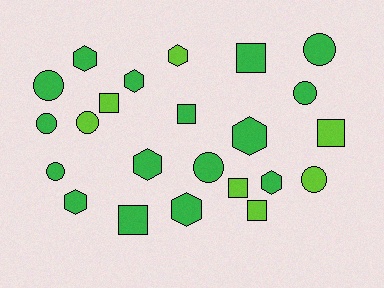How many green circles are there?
There are 6 green circles.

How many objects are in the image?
There are 23 objects.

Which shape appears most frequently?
Hexagon, with 8 objects.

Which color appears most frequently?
Green, with 16 objects.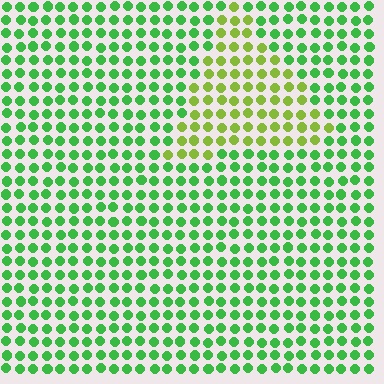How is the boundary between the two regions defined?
The boundary is defined purely by a slight shift in hue (about 39 degrees). Spacing, size, and orientation are identical on both sides.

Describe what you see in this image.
The image is filled with small green elements in a uniform arrangement. A triangle-shaped region is visible where the elements are tinted to a slightly different hue, forming a subtle color boundary.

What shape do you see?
I see a triangle.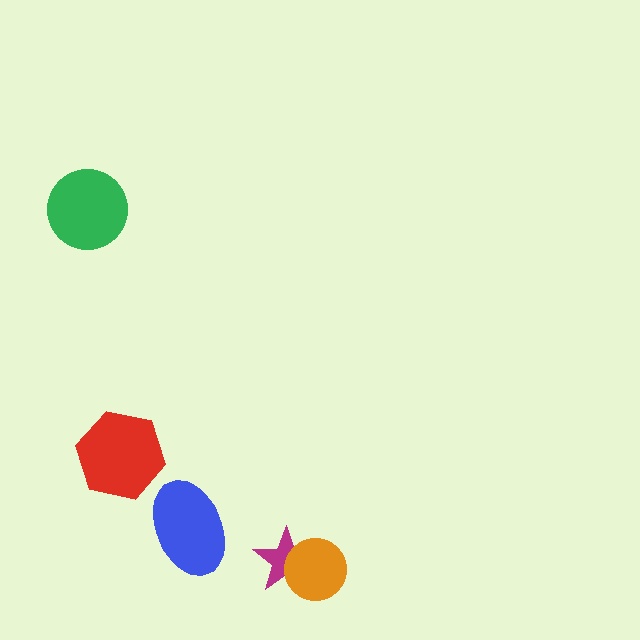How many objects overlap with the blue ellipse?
0 objects overlap with the blue ellipse.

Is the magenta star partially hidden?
Yes, it is partially covered by another shape.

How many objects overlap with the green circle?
0 objects overlap with the green circle.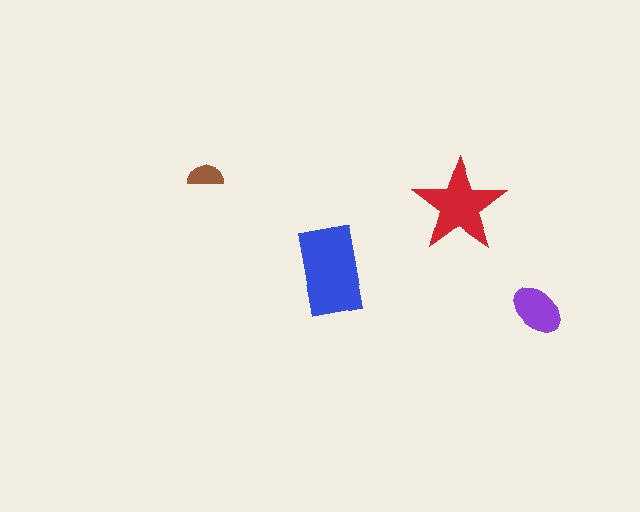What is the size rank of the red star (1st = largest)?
2nd.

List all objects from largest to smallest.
The blue rectangle, the red star, the purple ellipse, the brown semicircle.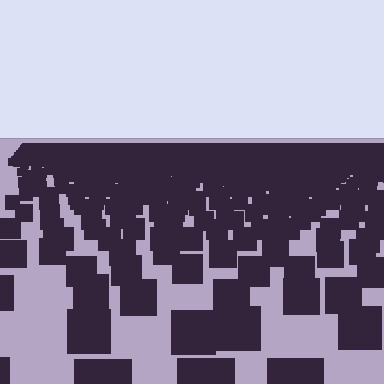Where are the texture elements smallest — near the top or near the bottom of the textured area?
Near the top.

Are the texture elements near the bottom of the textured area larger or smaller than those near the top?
Larger. Near the bottom, elements are closer to the viewer and appear at a bigger on-screen size.